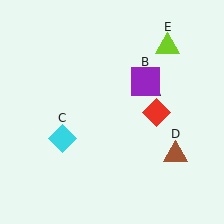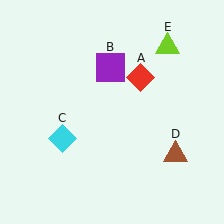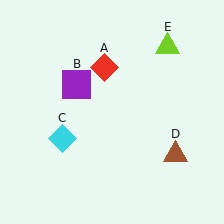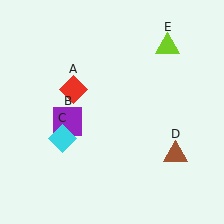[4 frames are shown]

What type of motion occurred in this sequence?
The red diamond (object A), purple square (object B) rotated counterclockwise around the center of the scene.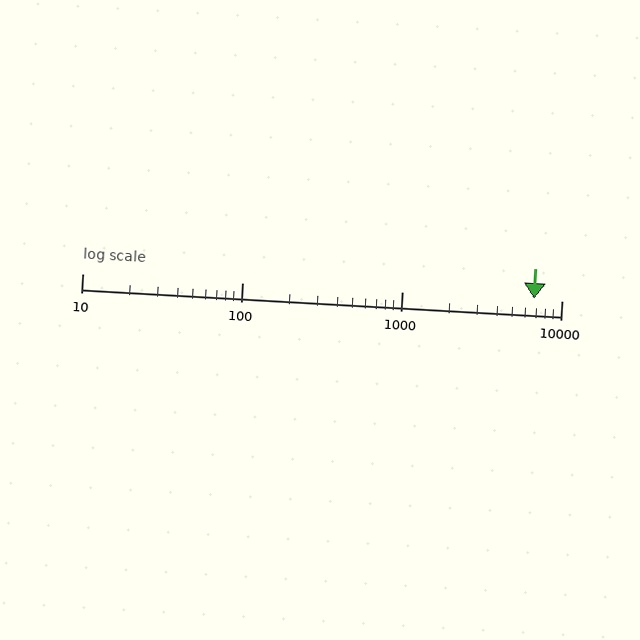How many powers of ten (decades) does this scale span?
The scale spans 3 decades, from 10 to 10000.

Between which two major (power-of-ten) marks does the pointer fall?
The pointer is between 1000 and 10000.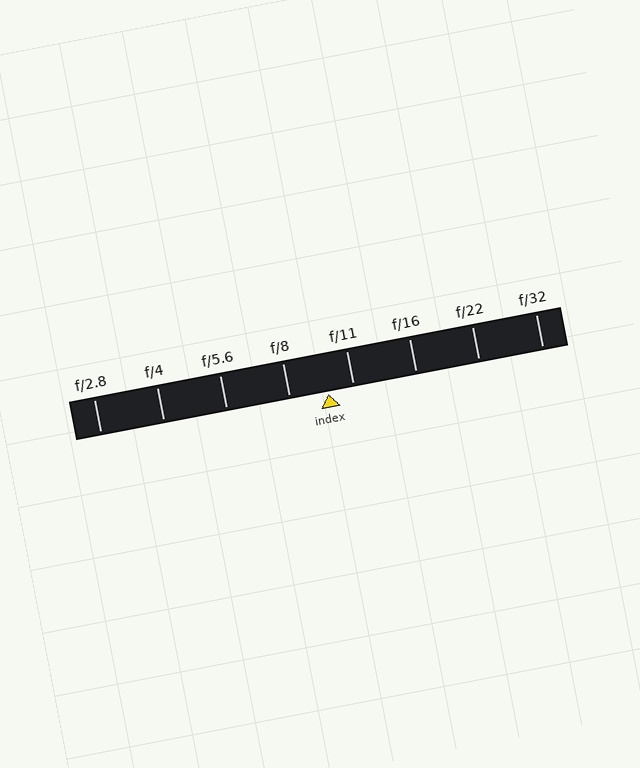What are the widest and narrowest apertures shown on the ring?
The widest aperture shown is f/2.8 and the narrowest is f/32.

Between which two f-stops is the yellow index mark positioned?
The index mark is between f/8 and f/11.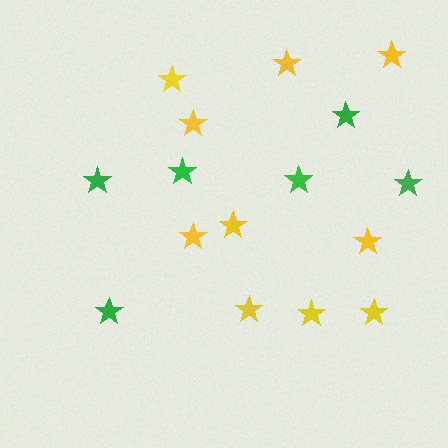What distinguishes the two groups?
There are 2 groups: one group of yellow stars (10) and one group of green stars (6).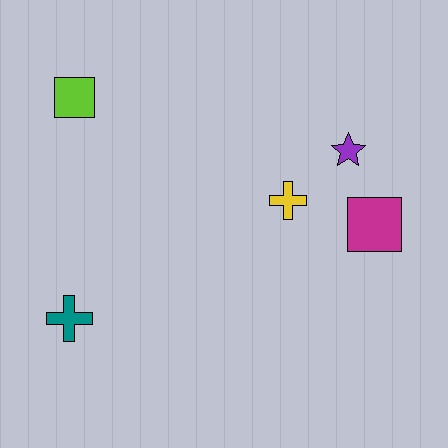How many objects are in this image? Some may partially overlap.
There are 5 objects.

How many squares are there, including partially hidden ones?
There are 2 squares.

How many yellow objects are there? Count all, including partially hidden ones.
There is 1 yellow object.